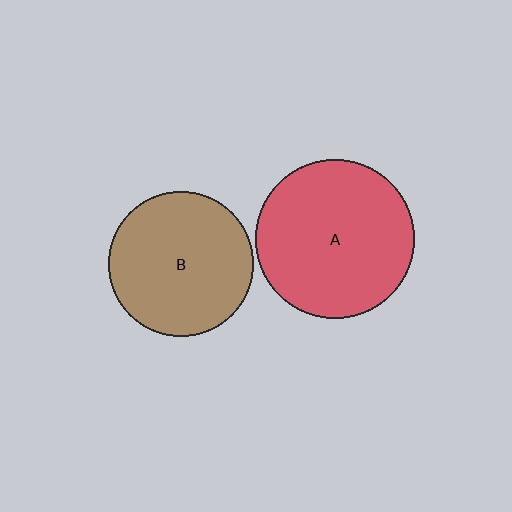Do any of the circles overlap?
No, none of the circles overlap.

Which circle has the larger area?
Circle A (red).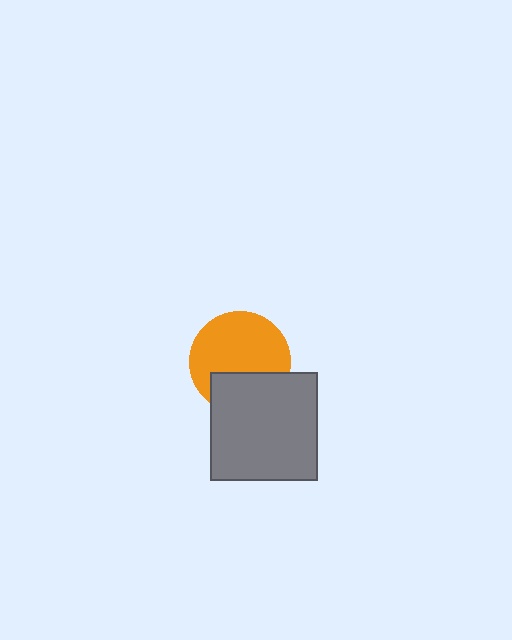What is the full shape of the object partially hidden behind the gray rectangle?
The partially hidden object is an orange circle.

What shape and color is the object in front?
The object in front is a gray rectangle.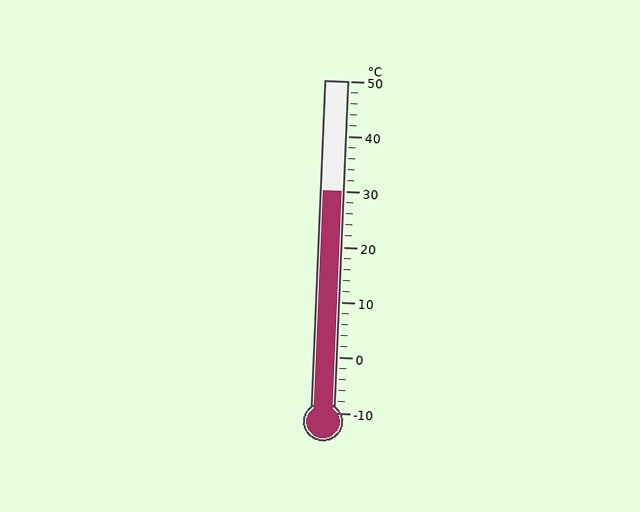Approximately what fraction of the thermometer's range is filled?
The thermometer is filled to approximately 65% of its range.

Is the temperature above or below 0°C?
The temperature is above 0°C.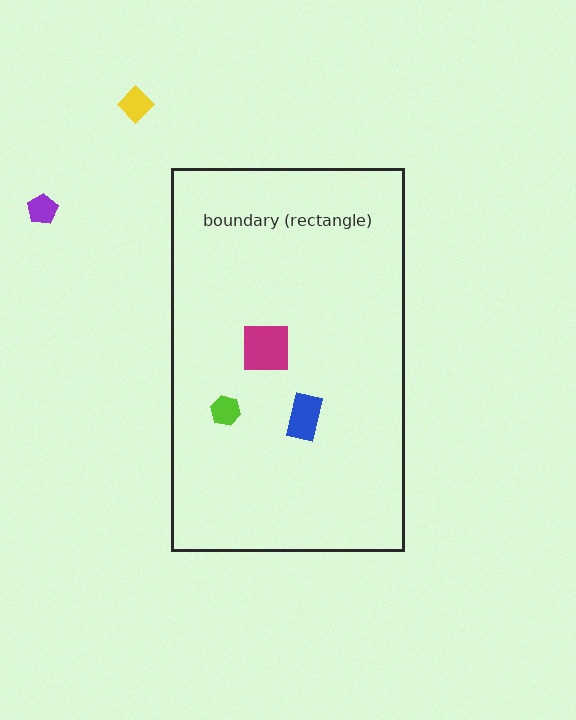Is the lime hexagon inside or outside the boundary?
Inside.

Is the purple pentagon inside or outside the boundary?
Outside.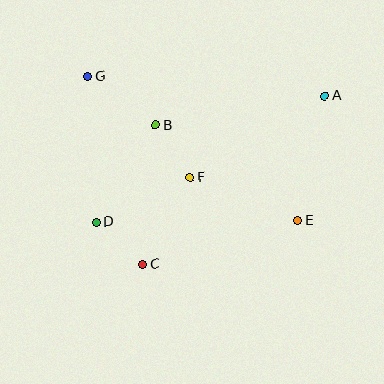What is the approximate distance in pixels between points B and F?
The distance between B and F is approximately 63 pixels.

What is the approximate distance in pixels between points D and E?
The distance between D and E is approximately 202 pixels.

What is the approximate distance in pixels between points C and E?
The distance between C and E is approximately 162 pixels.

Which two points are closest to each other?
Points C and D are closest to each other.